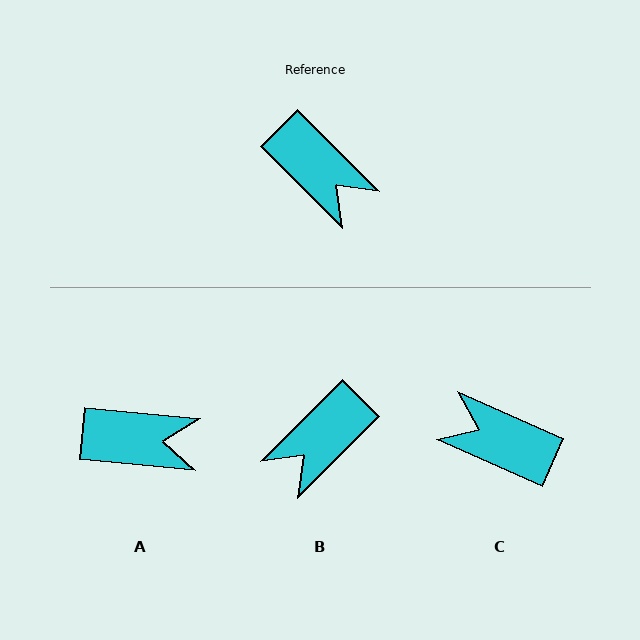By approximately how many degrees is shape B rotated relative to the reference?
Approximately 90 degrees clockwise.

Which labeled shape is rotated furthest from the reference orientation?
C, about 159 degrees away.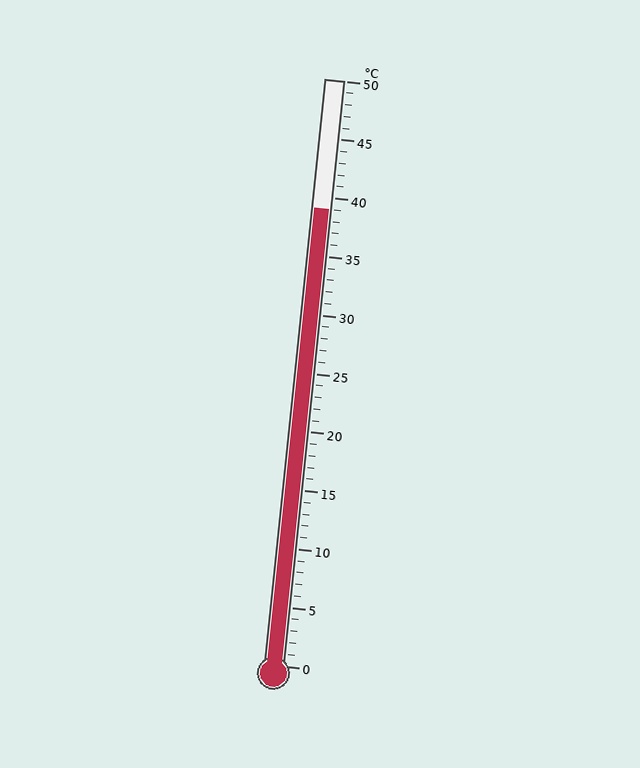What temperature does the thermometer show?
The thermometer shows approximately 39°C.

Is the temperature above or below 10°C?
The temperature is above 10°C.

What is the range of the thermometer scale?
The thermometer scale ranges from 0°C to 50°C.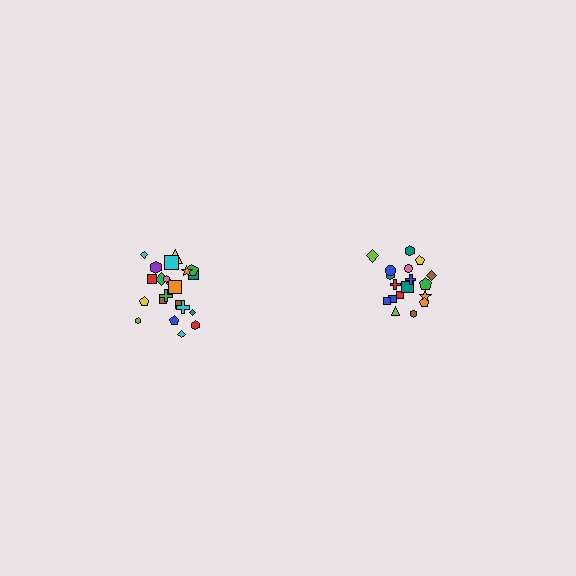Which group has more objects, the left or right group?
The left group.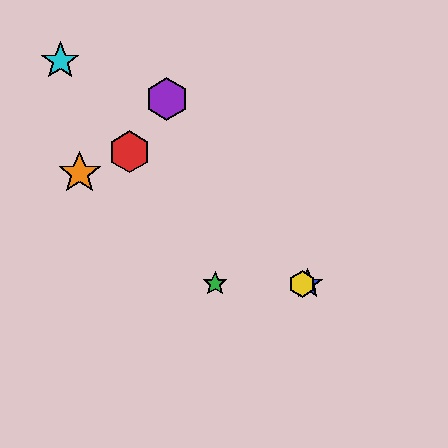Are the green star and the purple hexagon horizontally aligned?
No, the green star is at y≈284 and the purple hexagon is at y≈99.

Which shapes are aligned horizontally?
The blue star, the green star, the yellow hexagon are aligned horizontally.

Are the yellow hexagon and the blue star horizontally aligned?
Yes, both are at y≈284.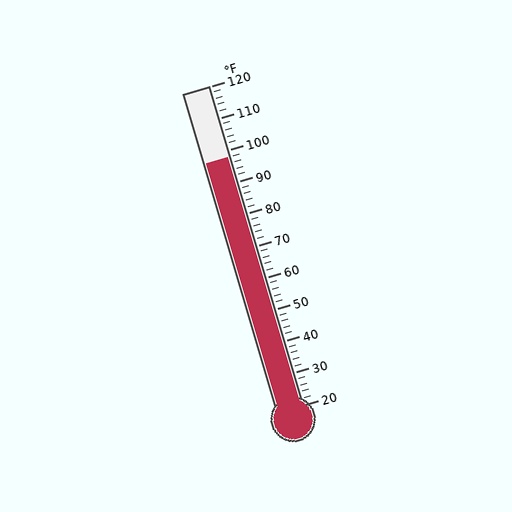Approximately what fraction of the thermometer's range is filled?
The thermometer is filled to approximately 80% of its range.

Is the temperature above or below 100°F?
The temperature is below 100°F.